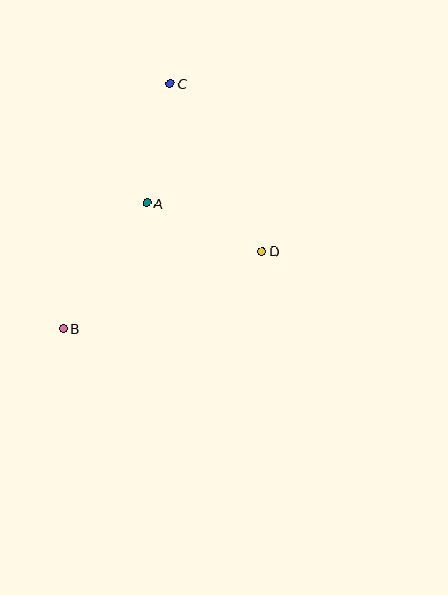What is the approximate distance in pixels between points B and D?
The distance between B and D is approximately 213 pixels.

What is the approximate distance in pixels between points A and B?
The distance between A and B is approximately 151 pixels.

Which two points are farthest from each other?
Points B and C are farthest from each other.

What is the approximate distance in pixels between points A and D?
The distance between A and D is approximately 125 pixels.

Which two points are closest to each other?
Points A and C are closest to each other.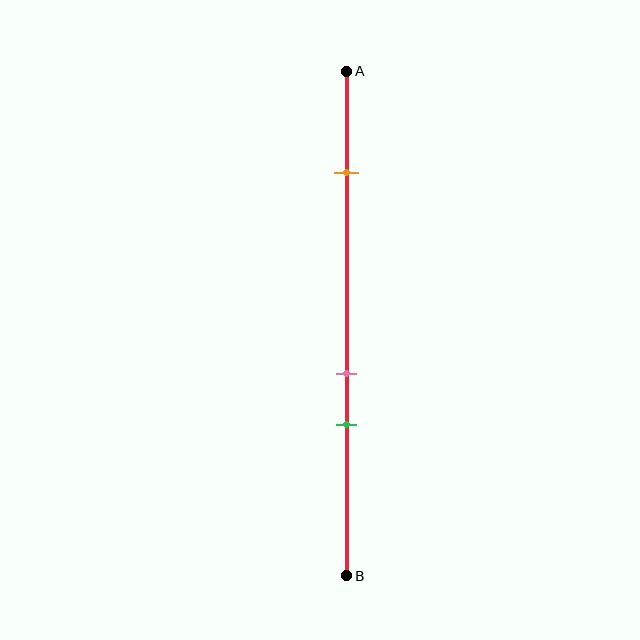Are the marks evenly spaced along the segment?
No, the marks are not evenly spaced.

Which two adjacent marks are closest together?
The pink and green marks are the closest adjacent pair.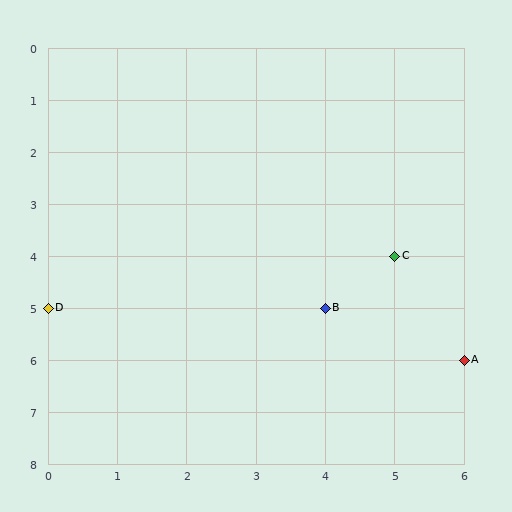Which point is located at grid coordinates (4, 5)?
Point B is at (4, 5).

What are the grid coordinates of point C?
Point C is at grid coordinates (5, 4).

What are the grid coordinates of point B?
Point B is at grid coordinates (4, 5).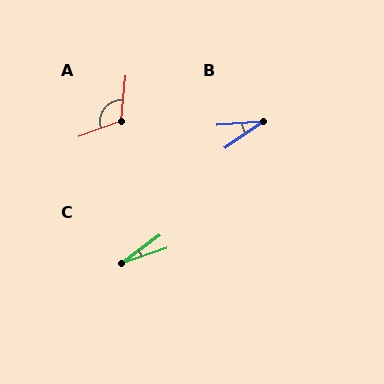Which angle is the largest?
A, at approximately 115 degrees.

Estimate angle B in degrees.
Approximately 31 degrees.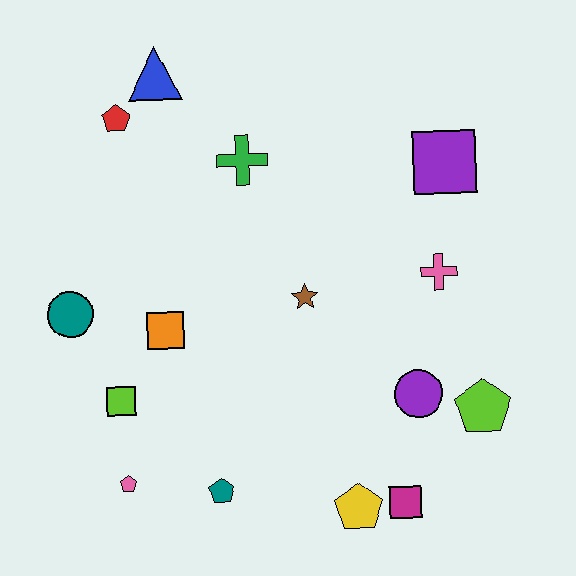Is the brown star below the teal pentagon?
No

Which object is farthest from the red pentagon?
The magenta square is farthest from the red pentagon.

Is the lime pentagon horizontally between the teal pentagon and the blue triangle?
No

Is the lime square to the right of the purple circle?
No